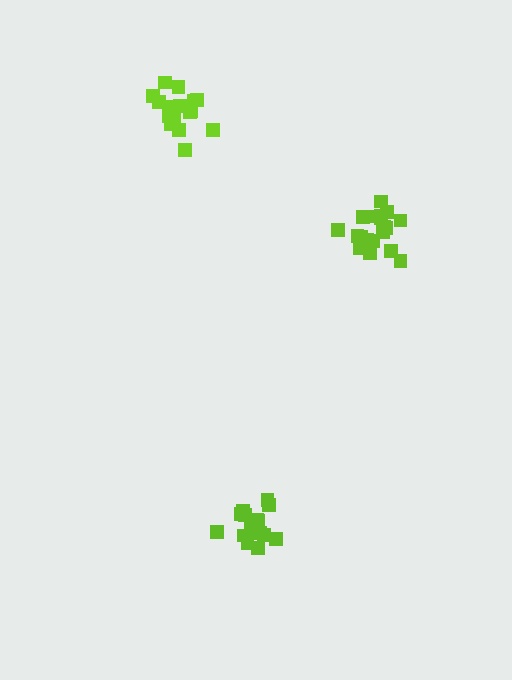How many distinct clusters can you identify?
There are 3 distinct clusters.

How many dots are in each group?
Group 1: 19 dots, Group 2: 16 dots, Group 3: 19 dots (54 total).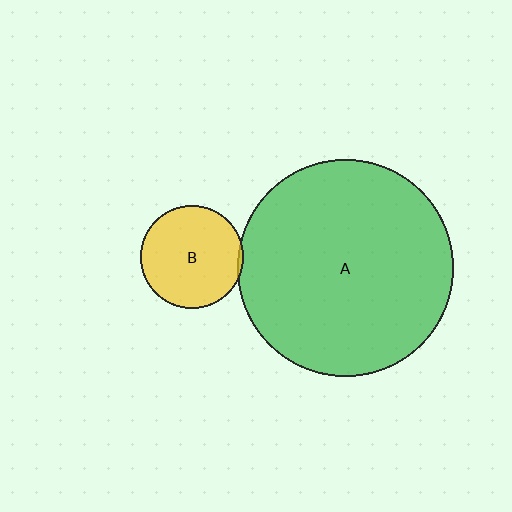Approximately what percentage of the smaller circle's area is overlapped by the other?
Approximately 5%.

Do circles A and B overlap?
Yes.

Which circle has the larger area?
Circle A (green).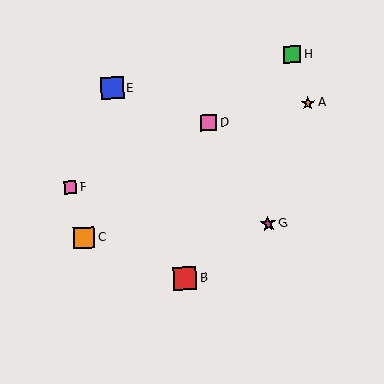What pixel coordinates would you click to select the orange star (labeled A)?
Click at (308, 103) to select the orange star A.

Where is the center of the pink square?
The center of the pink square is at (70, 187).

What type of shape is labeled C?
Shape C is an orange square.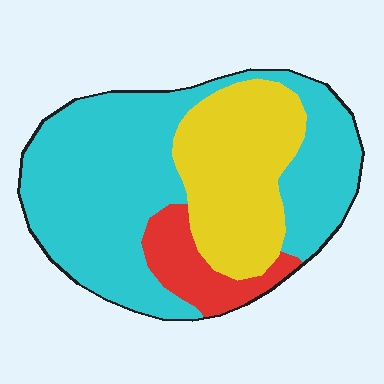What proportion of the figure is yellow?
Yellow covers 29% of the figure.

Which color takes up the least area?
Red, at roughly 10%.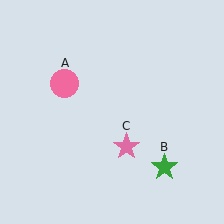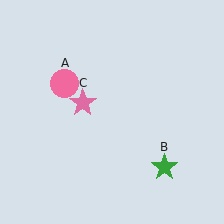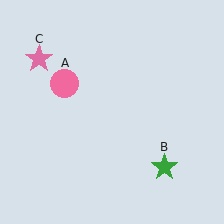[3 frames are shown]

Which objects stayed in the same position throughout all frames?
Pink circle (object A) and green star (object B) remained stationary.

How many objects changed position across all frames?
1 object changed position: pink star (object C).